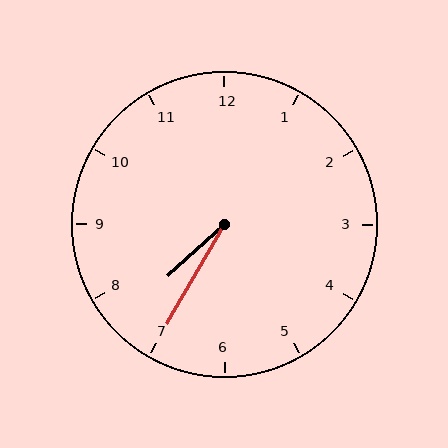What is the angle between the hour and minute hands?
Approximately 18 degrees.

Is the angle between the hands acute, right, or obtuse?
It is acute.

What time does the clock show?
7:35.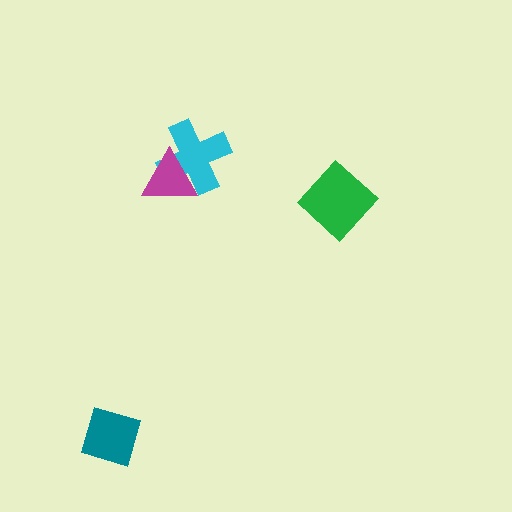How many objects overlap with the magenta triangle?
1 object overlaps with the magenta triangle.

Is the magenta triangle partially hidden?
No, no other shape covers it.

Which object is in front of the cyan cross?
The magenta triangle is in front of the cyan cross.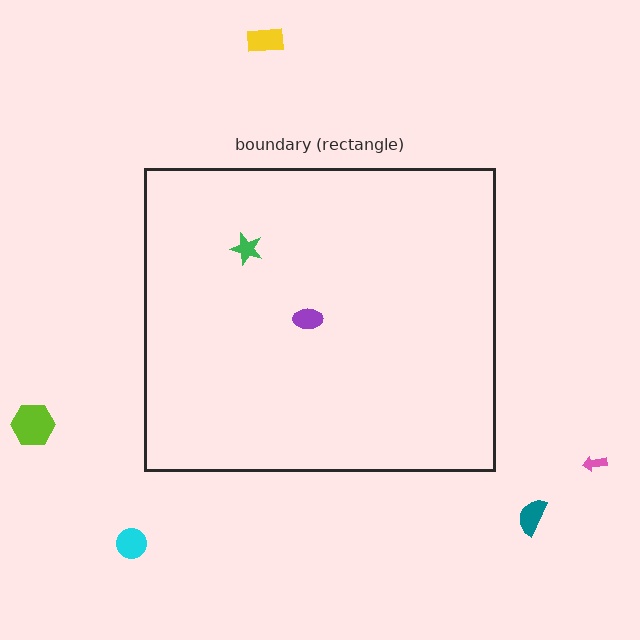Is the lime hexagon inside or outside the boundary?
Outside.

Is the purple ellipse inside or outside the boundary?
Inside.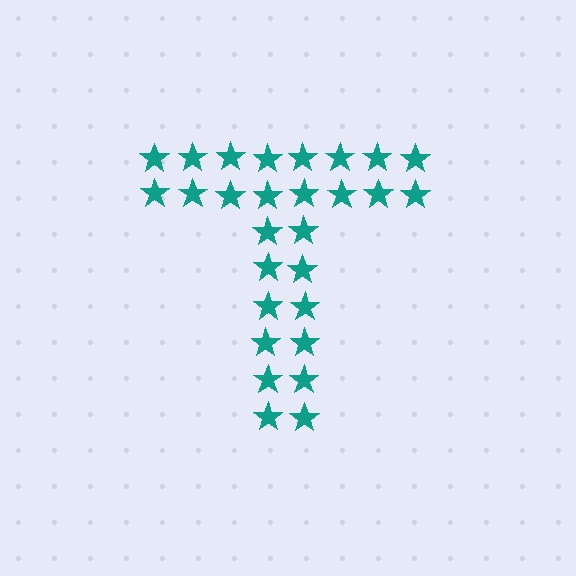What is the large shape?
The large shape is the letter T.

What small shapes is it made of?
It is made of small stars.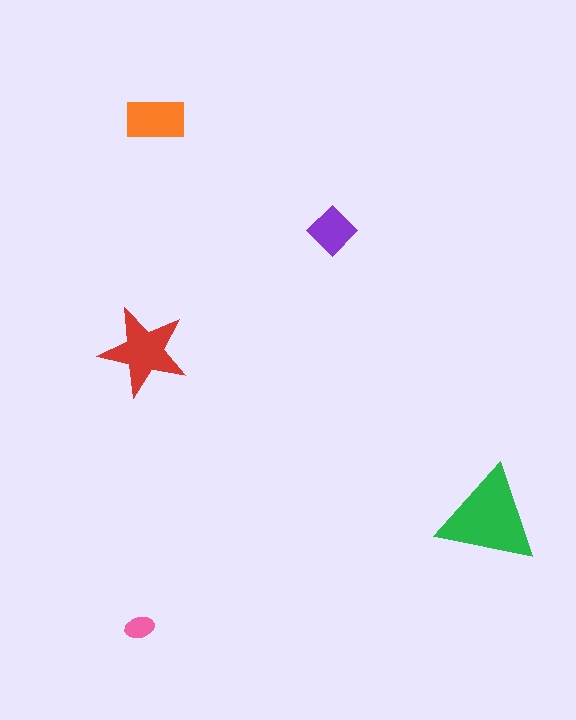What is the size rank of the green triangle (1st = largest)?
1st.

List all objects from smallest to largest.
The pink ellipse, the purple diamond, the orange rectangle, the red star, the green triangle.